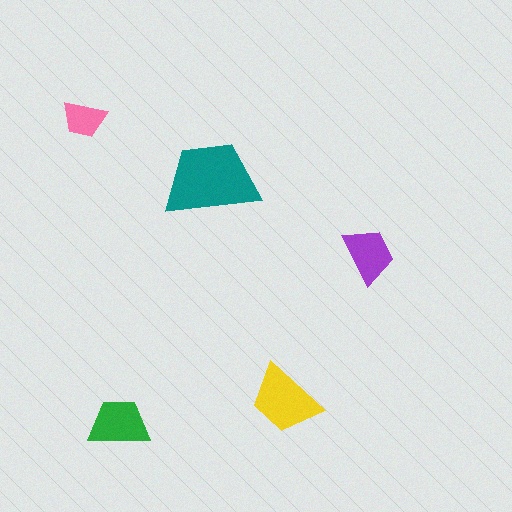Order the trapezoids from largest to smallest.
the teal one, the yellow one, the green one, the purple one, the pink one.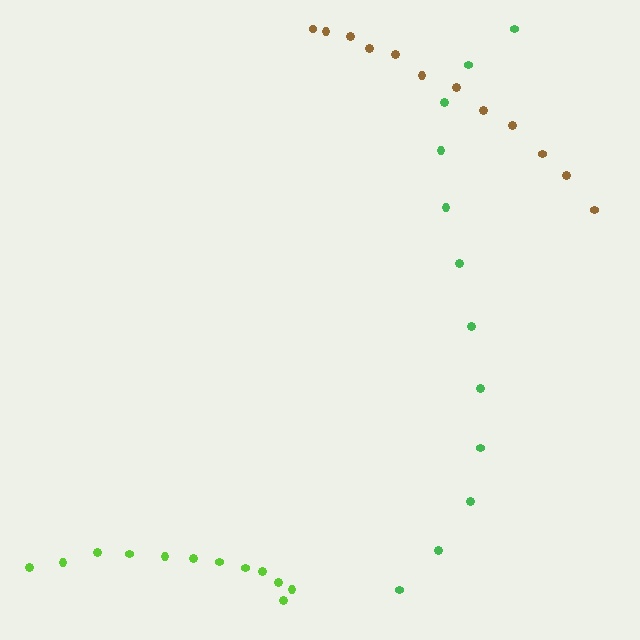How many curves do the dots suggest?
There are 3 distinct paths.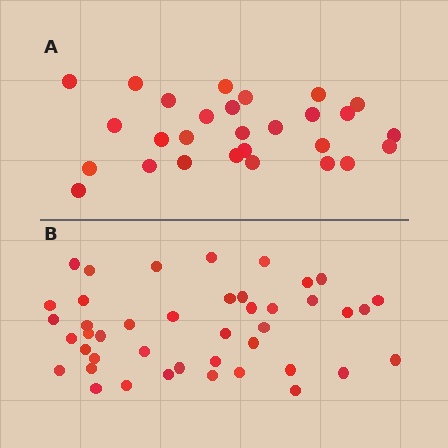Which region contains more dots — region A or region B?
Region B (the bottom region) has more dots.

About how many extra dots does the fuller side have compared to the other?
Region B has approximately 15 more dots than region A.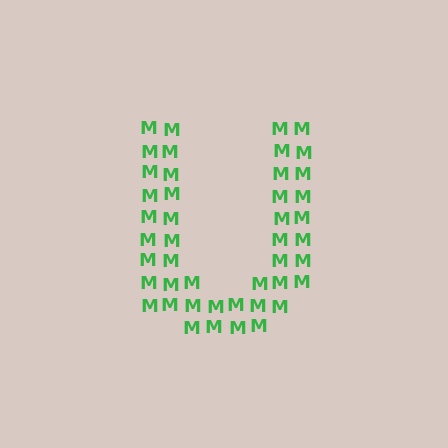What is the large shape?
The large shape is the letter U.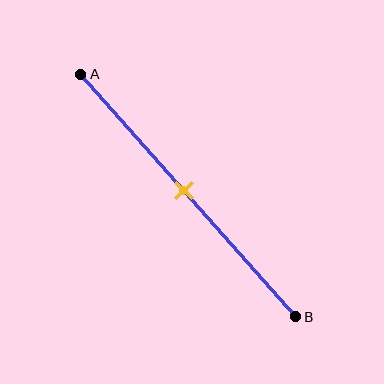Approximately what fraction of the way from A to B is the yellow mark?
The yellow mark is approximately 50% of the way from A to B.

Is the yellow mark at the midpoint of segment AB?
Yes, the mark is approximately at the midpoint.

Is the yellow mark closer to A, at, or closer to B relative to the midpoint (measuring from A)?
The yellow mark is approximately at the midpoint of segment AB.